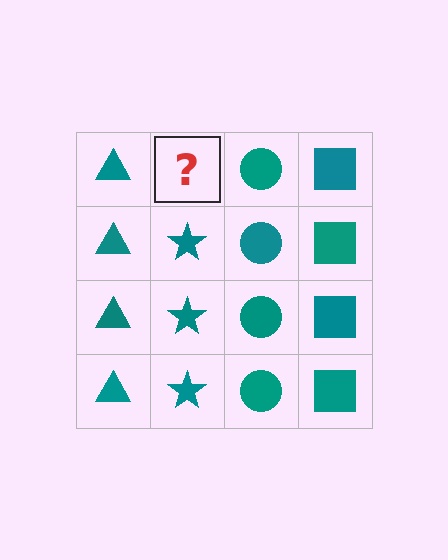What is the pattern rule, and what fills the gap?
The rule is that each column has a consistent shape. The gap should be filled with a teal star.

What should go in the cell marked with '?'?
The missing cell should contain a teal star.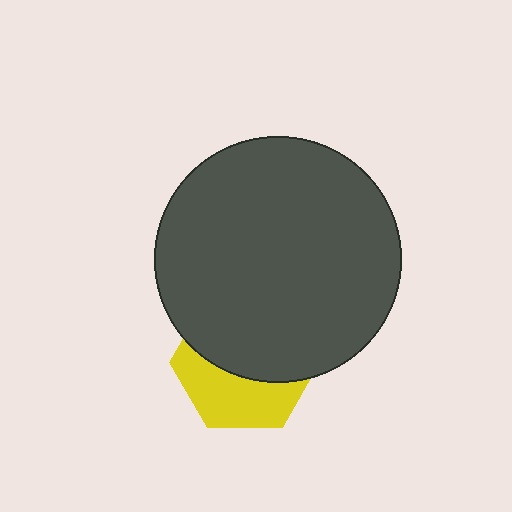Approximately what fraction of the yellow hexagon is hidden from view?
Roughly 58% of the yellow hexagon is hidden behind the dark gray circle.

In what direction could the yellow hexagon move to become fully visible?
The yellow hexagon could move down. That would shift it out from behind the dark gray circle entirely.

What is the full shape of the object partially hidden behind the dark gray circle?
The partially hidden object is a yellow hexagon.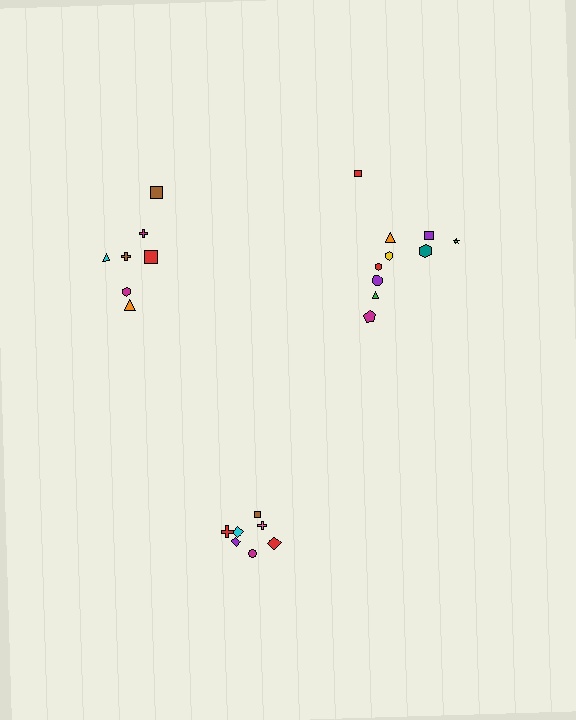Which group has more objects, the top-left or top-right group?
The top-right group.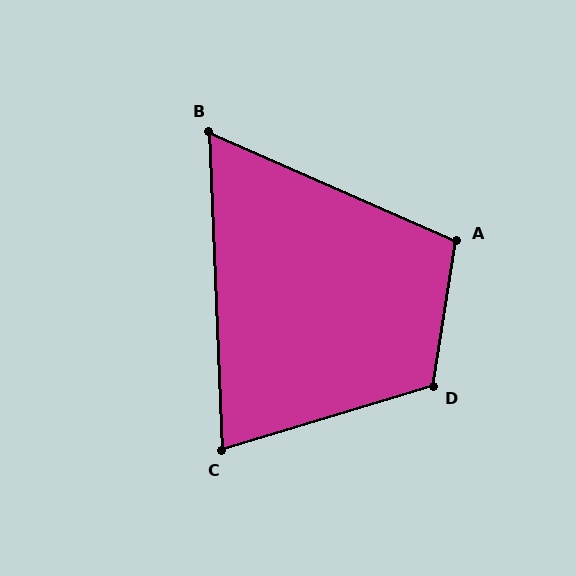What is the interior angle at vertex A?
Approximately 105 degrees (obtuse).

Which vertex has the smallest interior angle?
B, at approximately 64 degrees.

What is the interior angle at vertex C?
Approximately 75 degrees (acute).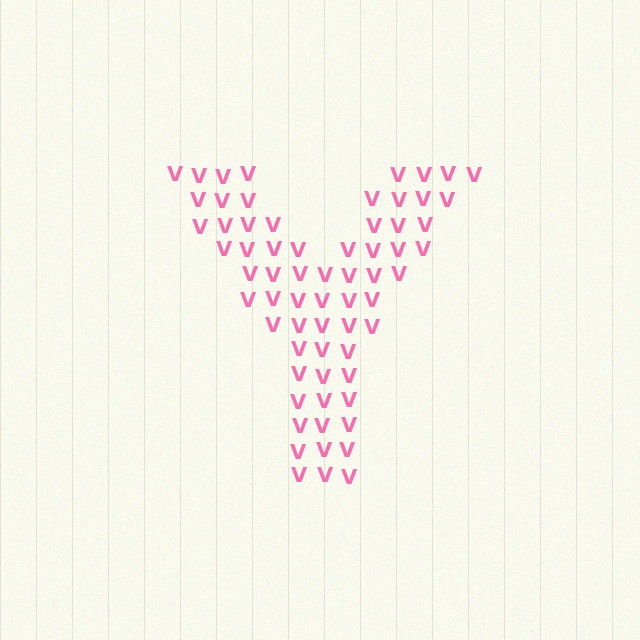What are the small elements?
The small elements are letter V's.